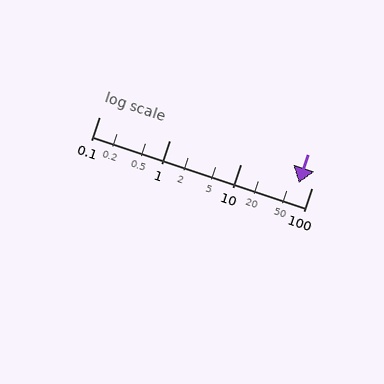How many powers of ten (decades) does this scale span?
The scale spans 3 decades, from 0.1 to 100.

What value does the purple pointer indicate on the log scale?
The pointer indicates approximately 65.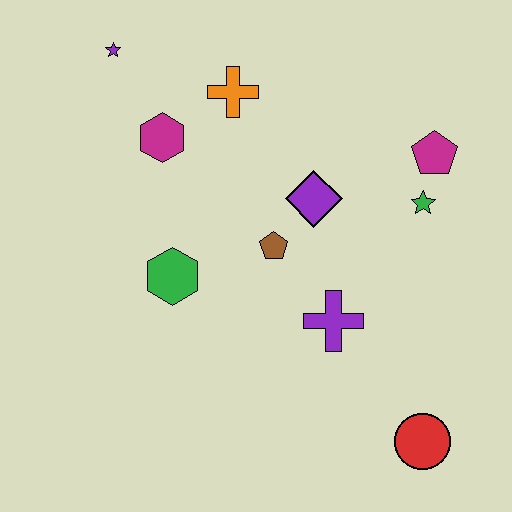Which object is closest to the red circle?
The purple cross is closest to the red circle.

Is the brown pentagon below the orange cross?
Yes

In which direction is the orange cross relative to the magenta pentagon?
The orange cross is to the left of the magenta pentagon.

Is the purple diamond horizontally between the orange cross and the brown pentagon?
No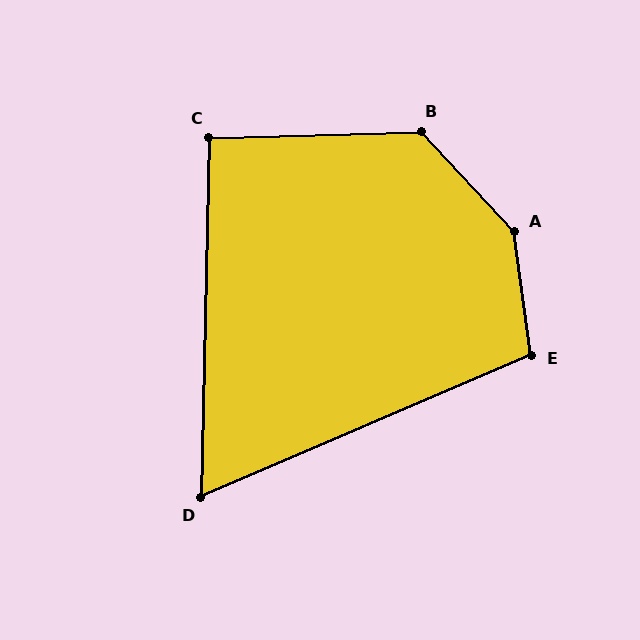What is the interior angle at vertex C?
Approximately 93 degrees (approximately right).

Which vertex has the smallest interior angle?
D, at approximately 66 degrees.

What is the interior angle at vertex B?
Approximately 132 degrees (obtuse).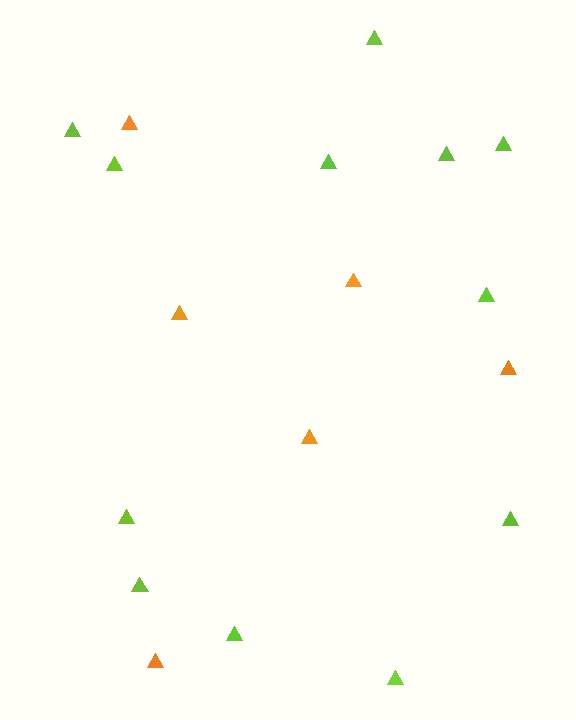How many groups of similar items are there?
There are 2 groups: one group of lime triangles (12) and one group of orange triangles (6).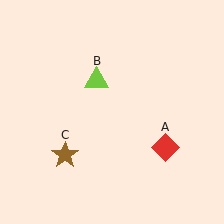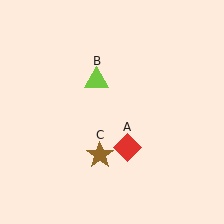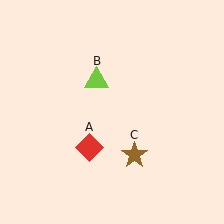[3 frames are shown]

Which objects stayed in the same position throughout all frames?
Lime triangle (object B) remained stationary.